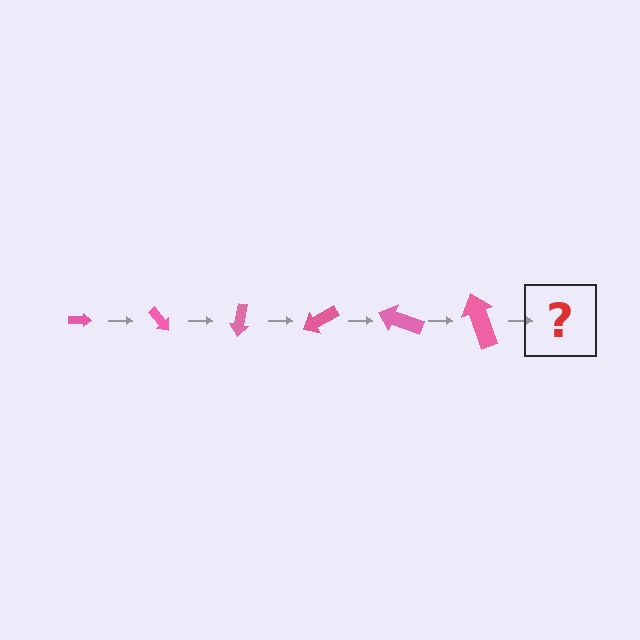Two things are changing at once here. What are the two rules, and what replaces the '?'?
The two rules are that the arrow grows larger each step and it rotates 50 degrees each step. The '?' should be an arrow, larger than the previous one and rotated 300 degrees from the start.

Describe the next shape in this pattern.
It should be an arrow, larger than the previous one and rotated 300 degrees from the start.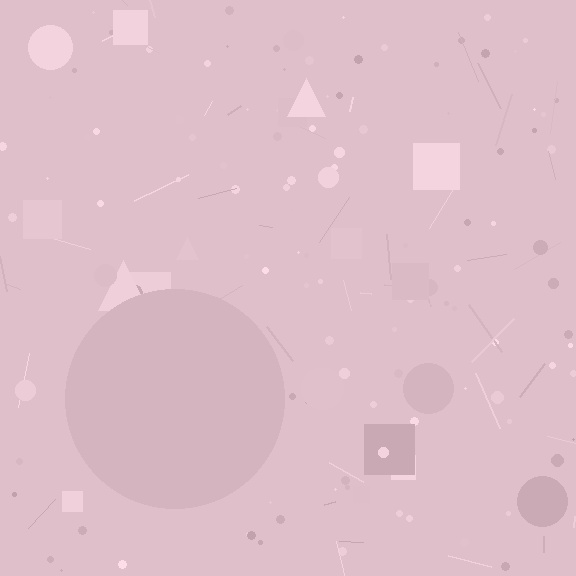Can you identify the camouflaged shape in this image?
The camouflaged shape is a circle.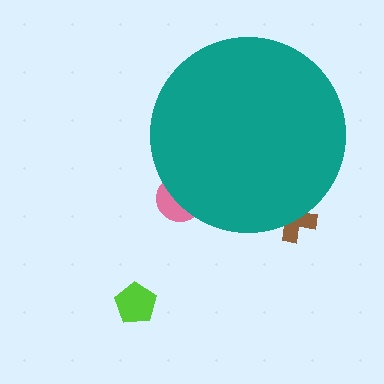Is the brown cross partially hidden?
Yes, the brown cross is partially hidden behind the teal circle.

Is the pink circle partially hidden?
Yes, the pink circle is partially hidden behind the teal circle.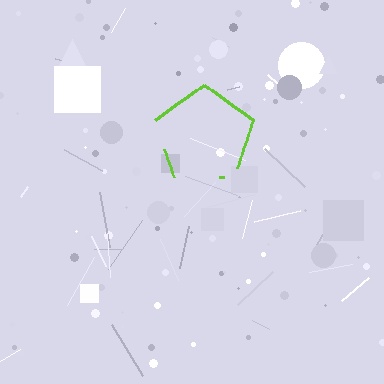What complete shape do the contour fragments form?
The contour fragments form a pentagon.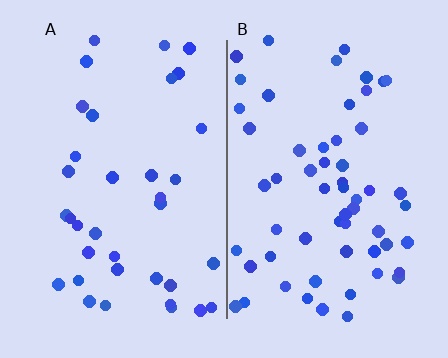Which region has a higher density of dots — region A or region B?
B (the right).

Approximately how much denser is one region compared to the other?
Approximately 1.7× — region B over region A.